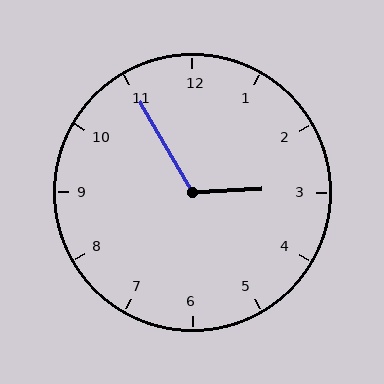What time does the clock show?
2:55.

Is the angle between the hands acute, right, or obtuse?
It is obtuse.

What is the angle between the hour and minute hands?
Approximately 118 degrees.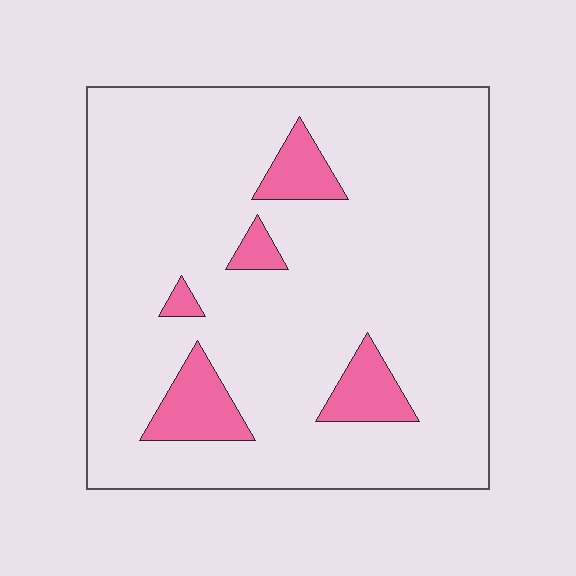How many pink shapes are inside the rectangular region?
5.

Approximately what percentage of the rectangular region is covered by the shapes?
Approximately 10%.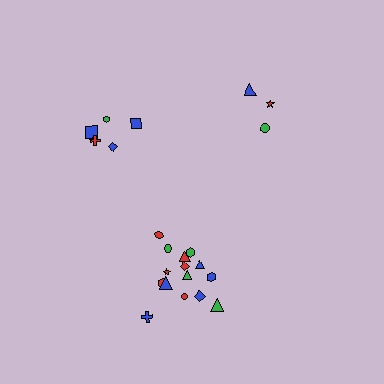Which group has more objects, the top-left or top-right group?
The top-left group.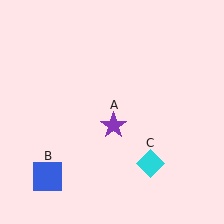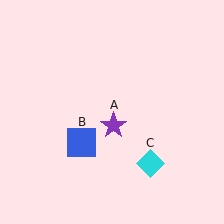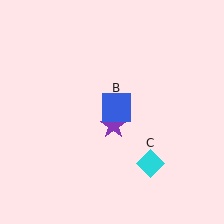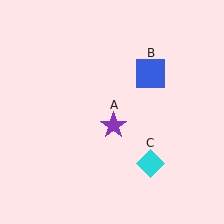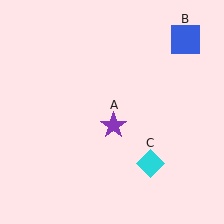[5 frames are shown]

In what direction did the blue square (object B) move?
The blue square (object B) moved up and to the right.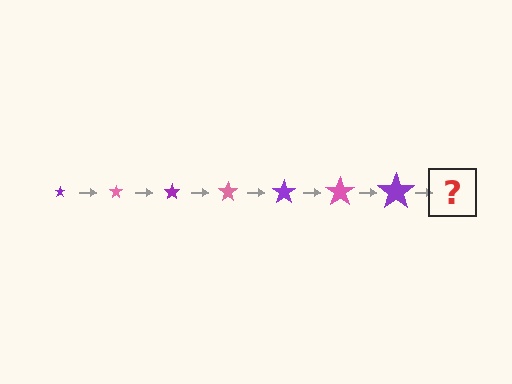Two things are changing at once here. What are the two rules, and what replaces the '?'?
The two rules are that the star grows larger each step and the color cycles through purple and pink. The '?' should be a pink star, larger than the previous one.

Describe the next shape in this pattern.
It should be a pink star, larger than the previous one.